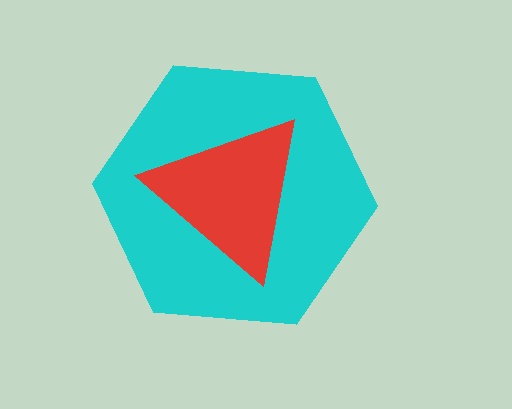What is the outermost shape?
The cyan hexagon.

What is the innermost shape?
The red triangle.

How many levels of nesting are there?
2.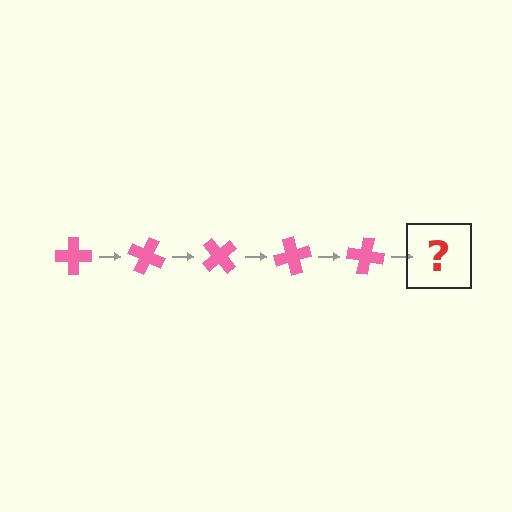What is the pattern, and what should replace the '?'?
The pattern is that the cross rotates 25 degrees each step. The '?' should be a pink cross rotated 125 degrees.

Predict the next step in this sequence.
The next step is a pink cross rotated 125 degrees.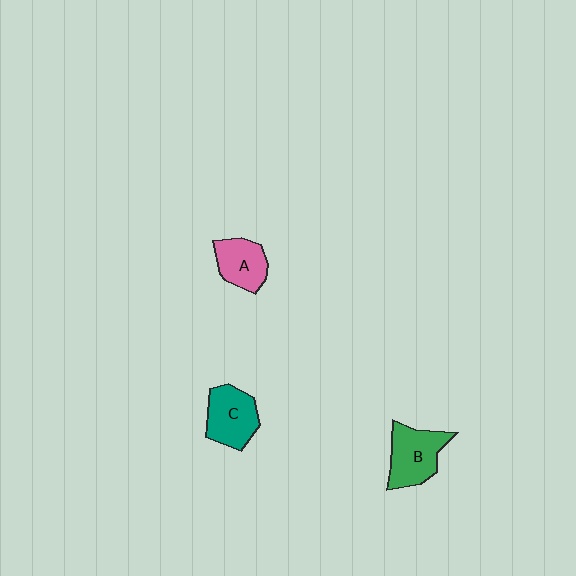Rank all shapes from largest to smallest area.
From largest to smallest: B (green), C (teal), A (pink).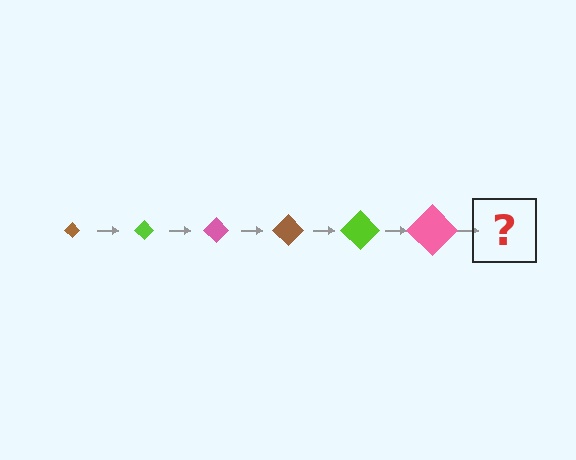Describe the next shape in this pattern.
It should be a brown diamond, larger than the previous one.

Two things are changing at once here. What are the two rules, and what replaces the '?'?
The two rules are that the diamond grows larger each step and the color cycles through brown, lime, and pink. The '?' should be a brown diamond, larger than the previous one.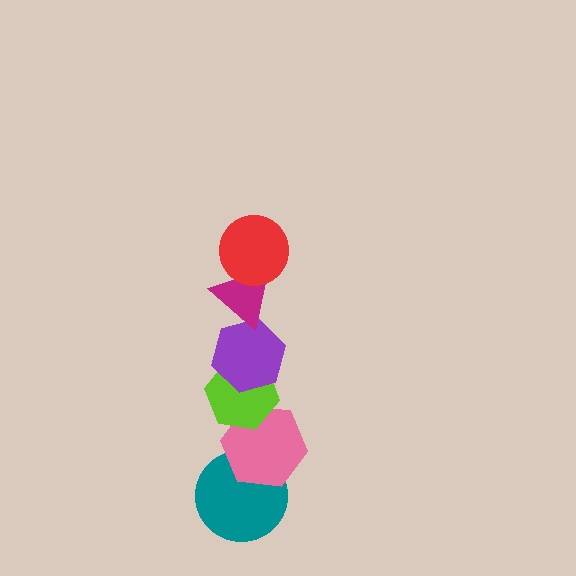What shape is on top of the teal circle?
The pink hexagon is on top of the teal circle.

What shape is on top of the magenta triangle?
The red circle is on top of the magenta triangle.